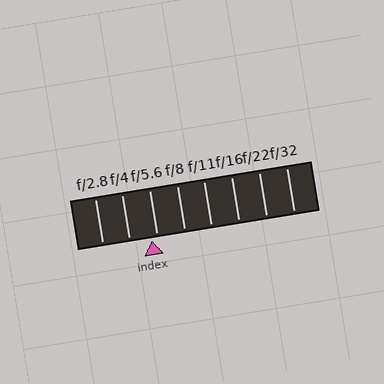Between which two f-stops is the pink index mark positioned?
The index mark is between f/4 and f/5.6.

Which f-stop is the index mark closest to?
The index mark is closest to f/5.6.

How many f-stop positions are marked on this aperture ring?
There are 8 f-stop positions marked.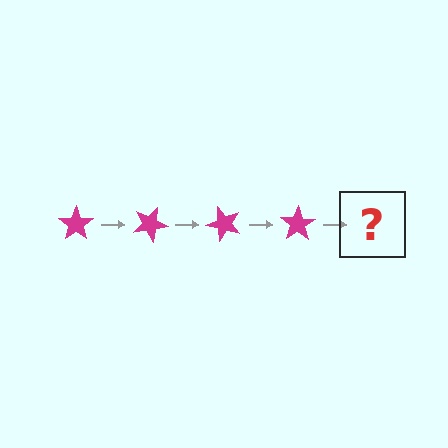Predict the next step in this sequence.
The next step is a magenta star rotated 100 degrees.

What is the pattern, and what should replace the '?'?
The pattern is that the star rotates 25 degrees each step. The '?' should be a magenta star rotated 100 degrees.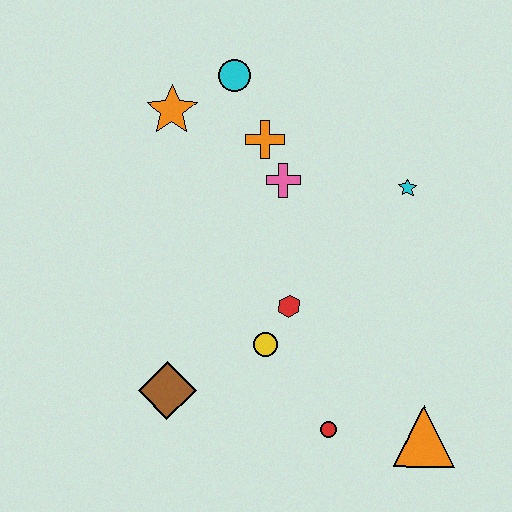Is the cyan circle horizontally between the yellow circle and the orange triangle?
No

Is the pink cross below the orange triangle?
No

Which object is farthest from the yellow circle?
The cyan circle is farthest from the yellow circle.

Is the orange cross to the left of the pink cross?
Yes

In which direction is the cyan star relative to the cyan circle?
The cyan star is to the right of the cyan circle.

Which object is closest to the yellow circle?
The red hexagon is closest to the yellow circle.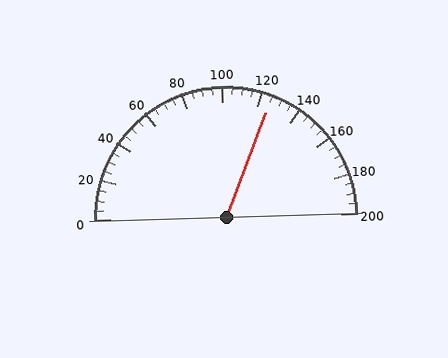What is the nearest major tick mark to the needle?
The nearest major tick mark is 120.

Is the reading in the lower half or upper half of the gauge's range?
The reading is in the upper half of the range (0 to 200).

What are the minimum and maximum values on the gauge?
The gauge ranges from 0 to 200.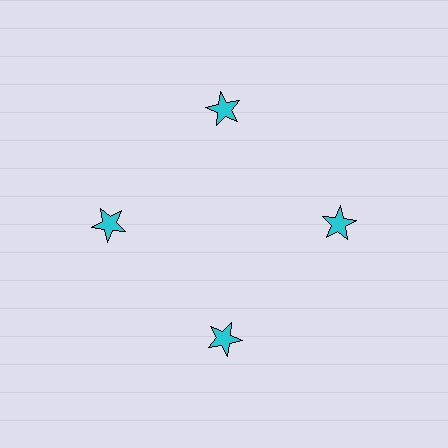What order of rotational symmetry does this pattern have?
This pattern has 4-fold rotational symmetry.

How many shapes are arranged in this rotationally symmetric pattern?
There are 4 shapes, arranged in 4 groups of 1.